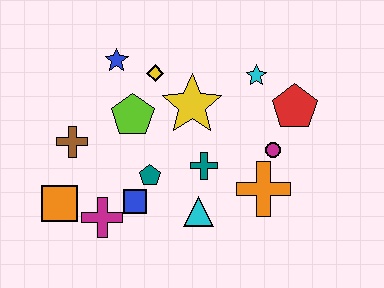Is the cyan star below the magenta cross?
No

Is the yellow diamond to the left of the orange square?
No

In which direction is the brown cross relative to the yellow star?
The brown cross is to the left of the yellow star.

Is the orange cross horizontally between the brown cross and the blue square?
No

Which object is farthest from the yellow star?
The orange square is farthest from the yellow star.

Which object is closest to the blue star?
The yellow diamond is closest to the blue star.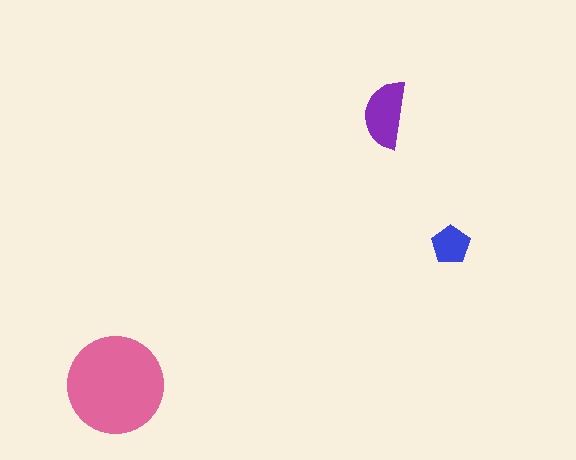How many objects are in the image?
There are 3 objects in the image.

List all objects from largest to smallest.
The pink circle, the purple semicircle, the blue pentagon.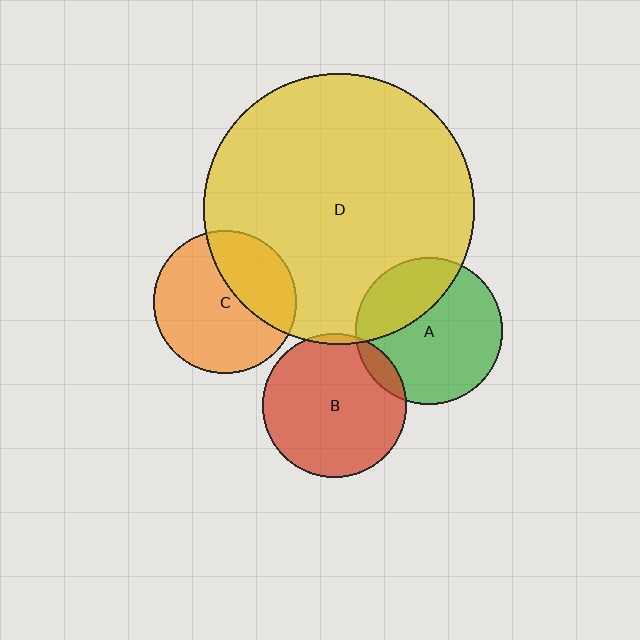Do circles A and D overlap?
Yes.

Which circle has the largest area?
Circle D (yellow).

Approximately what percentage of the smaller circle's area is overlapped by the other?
Approximately 30%.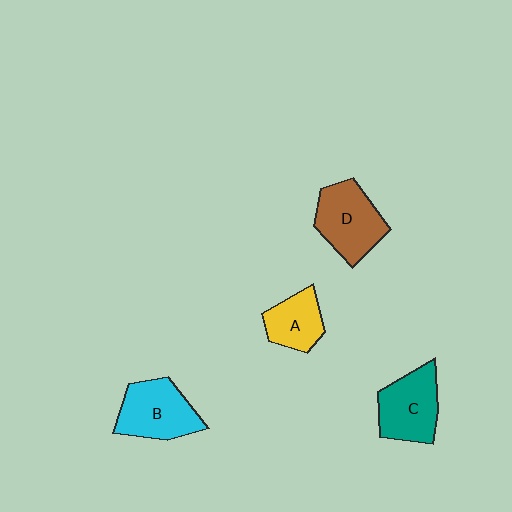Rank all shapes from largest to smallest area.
From largest to smallest: D (brown), B (cyan), C (teal), A (yellow).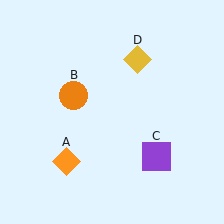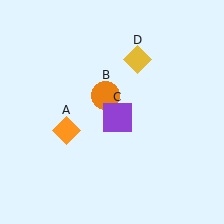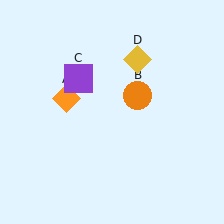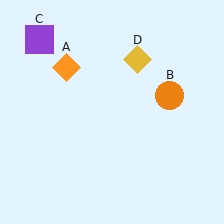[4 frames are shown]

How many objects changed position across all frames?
3 objects changed position: orange diamond (object A), orange circle (object B), purple square (object C).